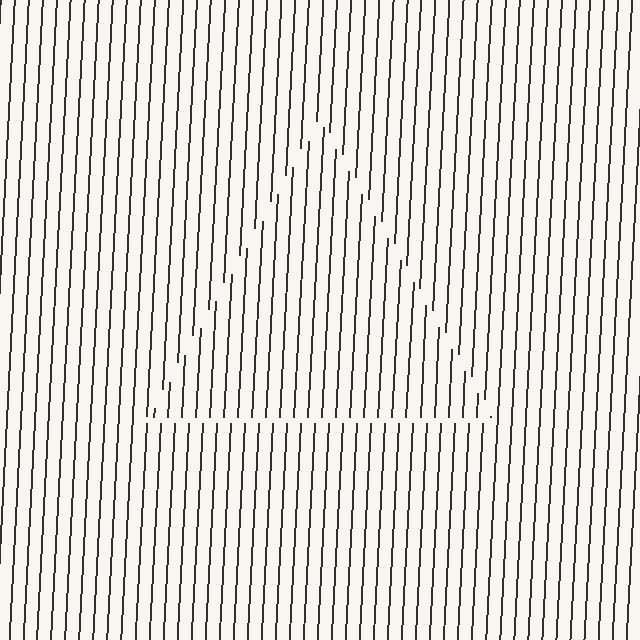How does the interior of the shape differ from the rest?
The interior of the shape contains the same grating, shifted by half a period — the contour is defined by the phase discontinuity where line-ends from the inner and outer gratings abut.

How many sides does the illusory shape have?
3 sides — the line-ends trace a triangle.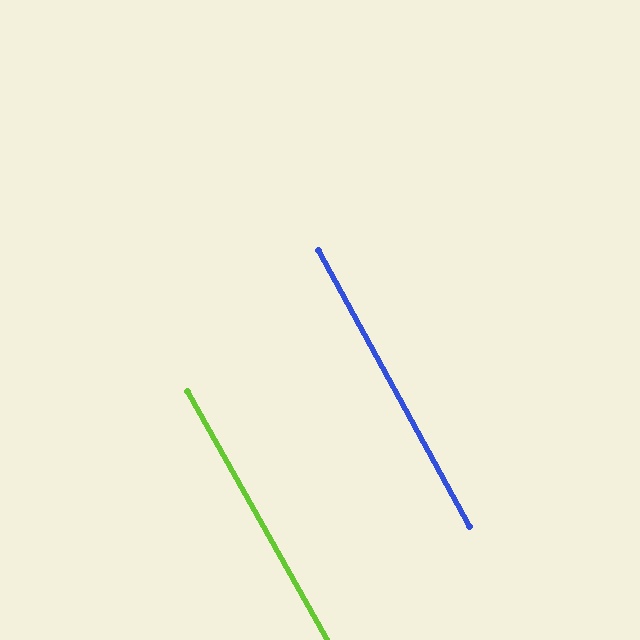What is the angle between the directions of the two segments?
Approximately 1 degree.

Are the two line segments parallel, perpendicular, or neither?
Parallel — their directions differ by only 0.7°.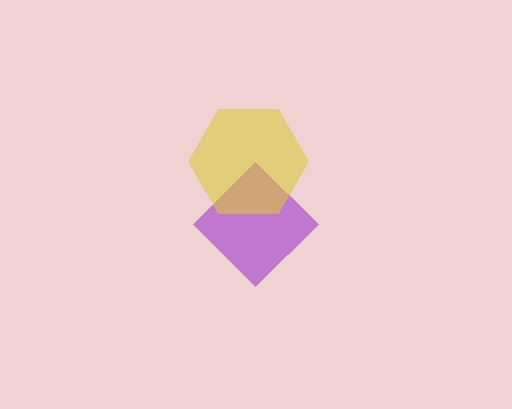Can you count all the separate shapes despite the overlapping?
Yes, there are 2 separate shapes.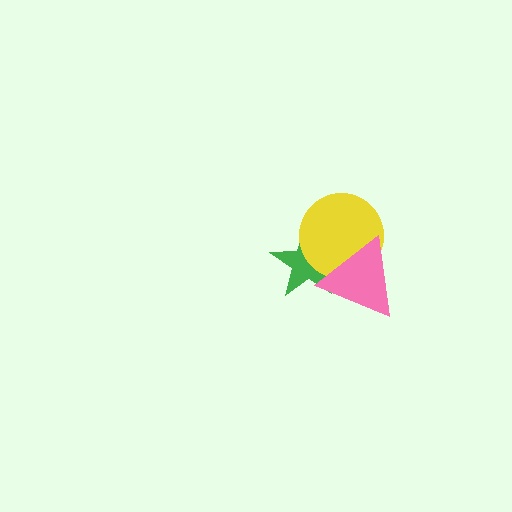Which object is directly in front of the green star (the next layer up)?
The yellow circle is directly in front of the green star.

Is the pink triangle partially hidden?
No, no other shape covers it.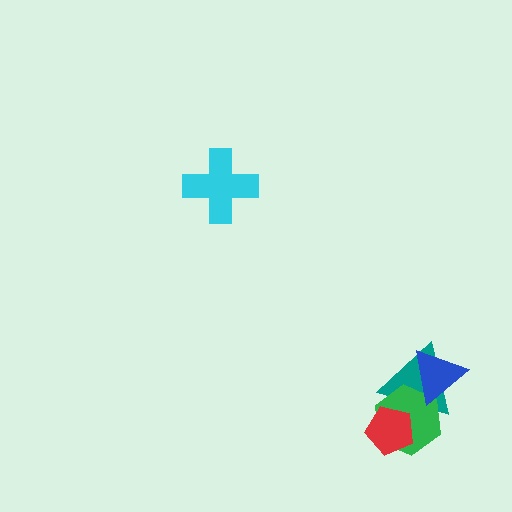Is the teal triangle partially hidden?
Yes, it is partially covered by another shape.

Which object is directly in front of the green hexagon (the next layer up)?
The blue triangle is directly in front of the green hexagon.